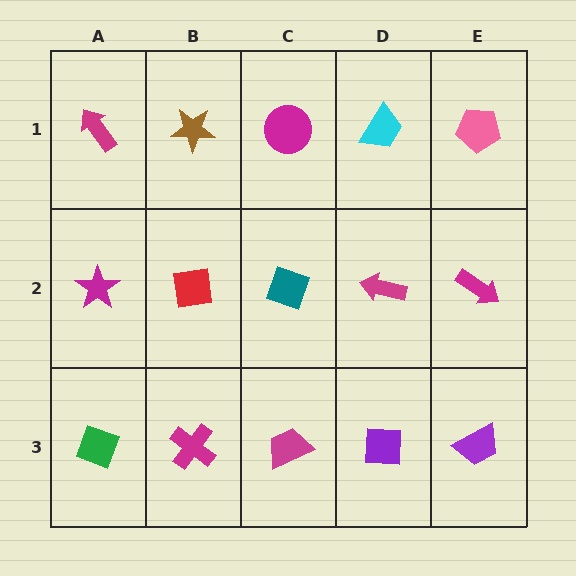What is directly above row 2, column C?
A magenta circle.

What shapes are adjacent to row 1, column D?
A magenta arrow (row 2, column D), a magenta circle (row 1, column C), a pink pentagon (row 1, column E).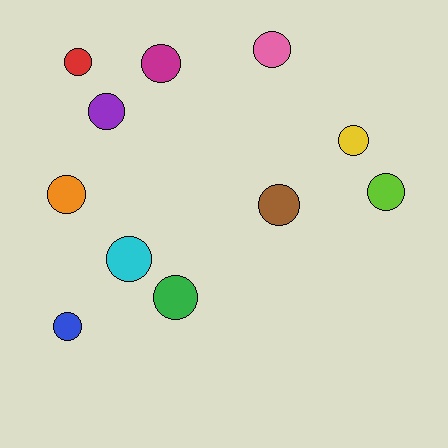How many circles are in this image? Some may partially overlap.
There are 11 circles.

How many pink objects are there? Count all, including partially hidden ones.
There is 1 pink object.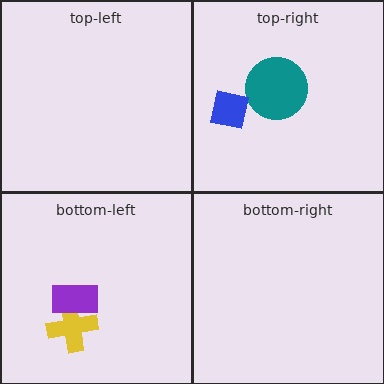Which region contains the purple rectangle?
The bottom-left region.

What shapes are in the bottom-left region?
The yellow cross, the purple rectangle.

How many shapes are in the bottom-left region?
2.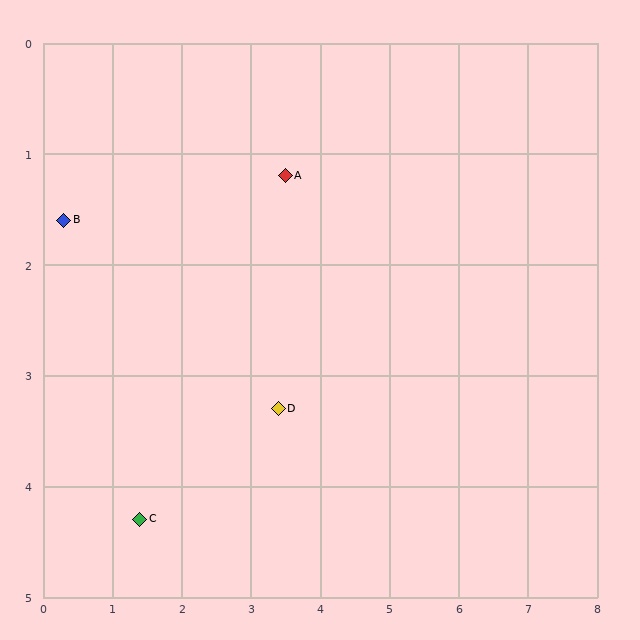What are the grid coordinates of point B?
Point B is at approximately (0.3, 1.6).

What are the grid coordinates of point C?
Point C is at approximately (1.4, 4.3).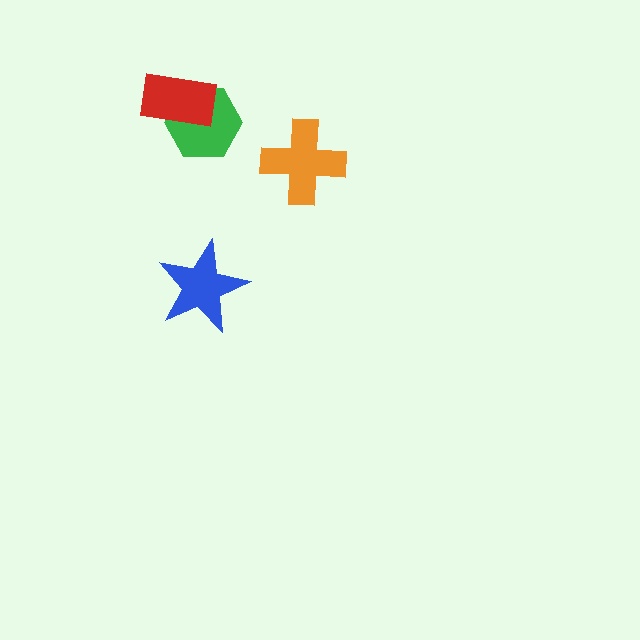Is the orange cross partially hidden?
No, no other shape covers it.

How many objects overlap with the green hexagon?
1 object overlaps with the green hexagon.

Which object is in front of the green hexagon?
The red rectangle is in front of the green hexagon.